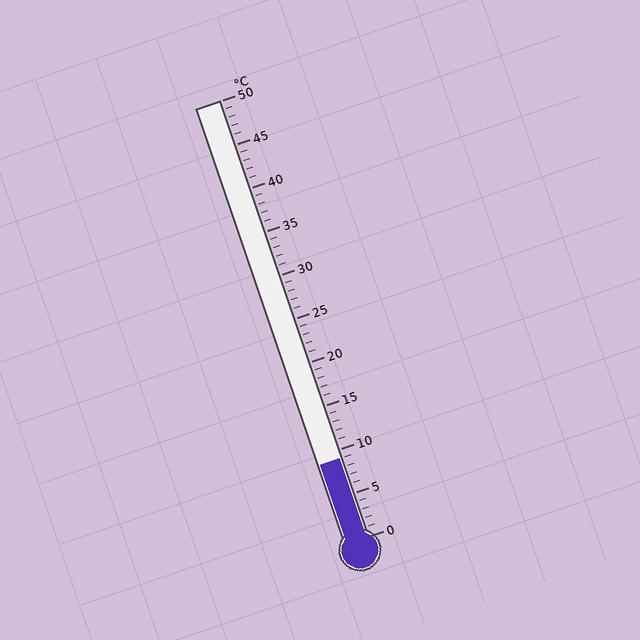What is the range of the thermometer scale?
The thermometer scale ranges from 0°C to 50°C.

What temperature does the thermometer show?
The thermometer shows approximately 9°C.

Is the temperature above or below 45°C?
The temperature is below 45°C.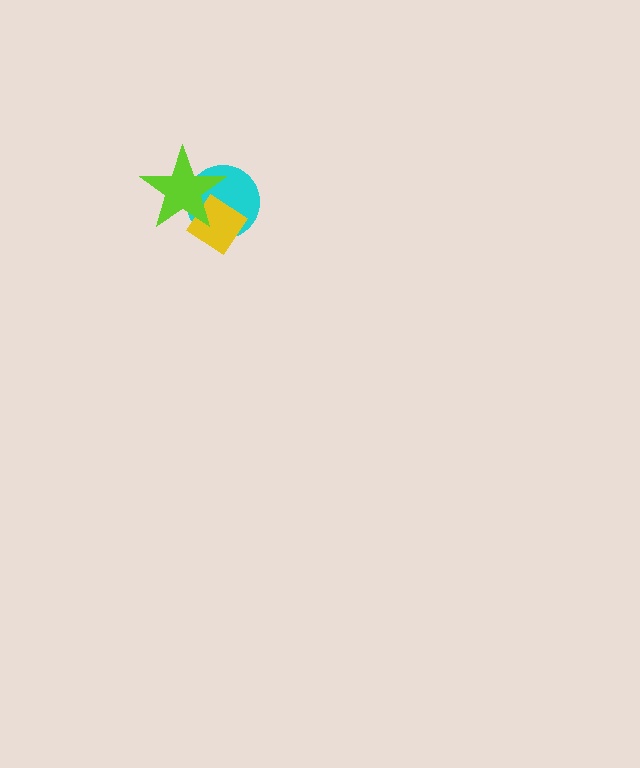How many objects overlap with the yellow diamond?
2 objects overlap with the yellow diamond.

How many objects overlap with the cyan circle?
2 objects overlap with the cyan circle.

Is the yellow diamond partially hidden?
Yes, it is partially covered by another shape.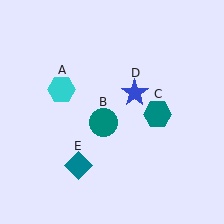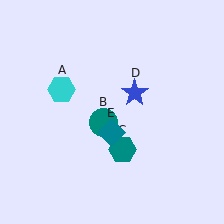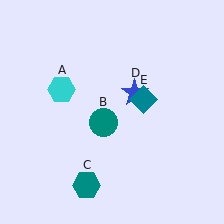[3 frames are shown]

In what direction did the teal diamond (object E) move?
The teal diamond (object E) moved up and to the right.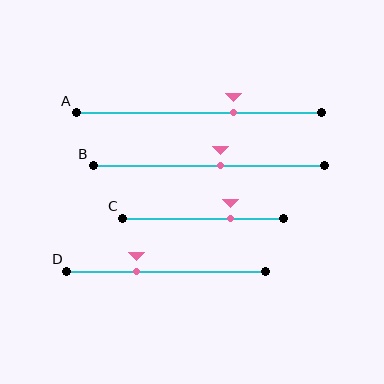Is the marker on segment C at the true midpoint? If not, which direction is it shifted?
No, the marker on segment C is shifted to the right by about 17% of the segment length.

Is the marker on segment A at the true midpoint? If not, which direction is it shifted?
No, the marker on segment A is shifted to the right by about 14% of the segment length.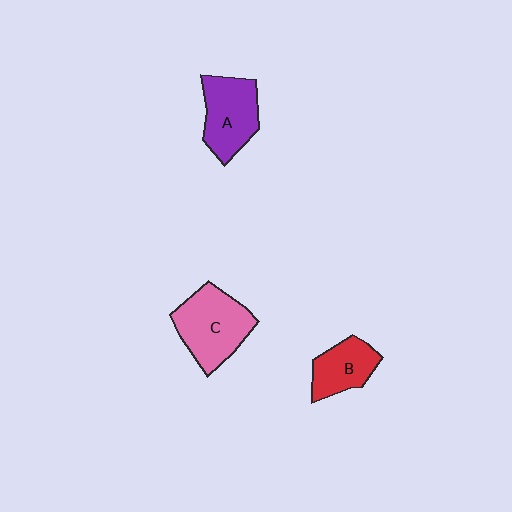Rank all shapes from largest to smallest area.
From largest to smallest: C (pink), A (purple), B (red).